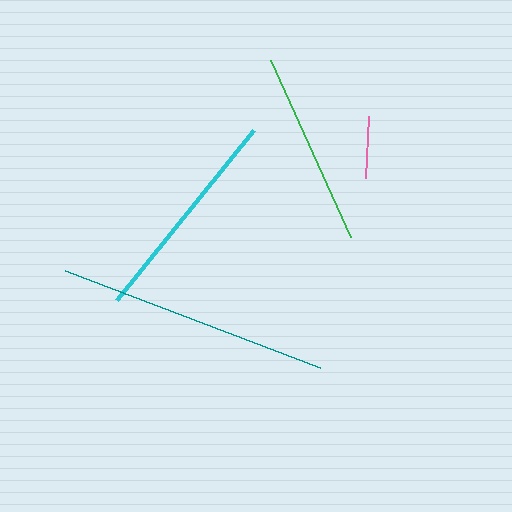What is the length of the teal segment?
The teal segment is approximately 273 pixels long.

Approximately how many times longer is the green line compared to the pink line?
The green line is approximately 3.1 times the length of the pink line.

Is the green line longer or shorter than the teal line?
The teal line is longer than the green line.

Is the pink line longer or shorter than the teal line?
The teal line is longer than the pink line.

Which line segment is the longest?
The teal line is the longest at approximately 273 pixels.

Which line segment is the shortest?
The pink line is the shortest at approximately 62 pixels.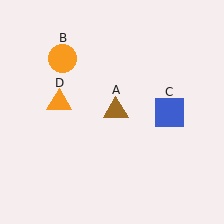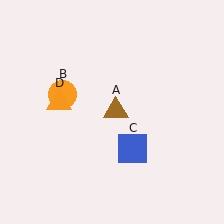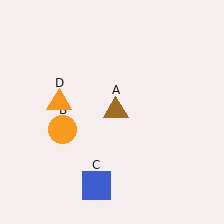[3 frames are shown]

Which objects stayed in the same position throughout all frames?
Brown triangle (object A) and orange triangle (object D) remained stationary.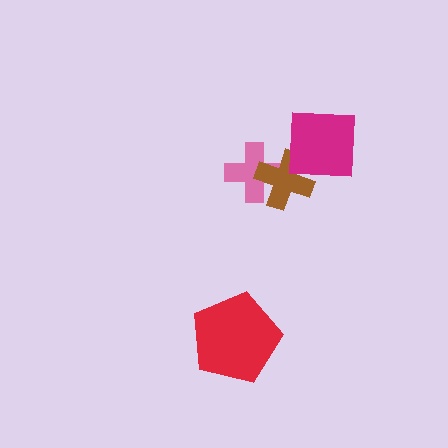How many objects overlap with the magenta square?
1 object overlaps with the magenta square.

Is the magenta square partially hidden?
No, no other shape covers it.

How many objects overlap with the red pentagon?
0 objects overlap with the red pentagon.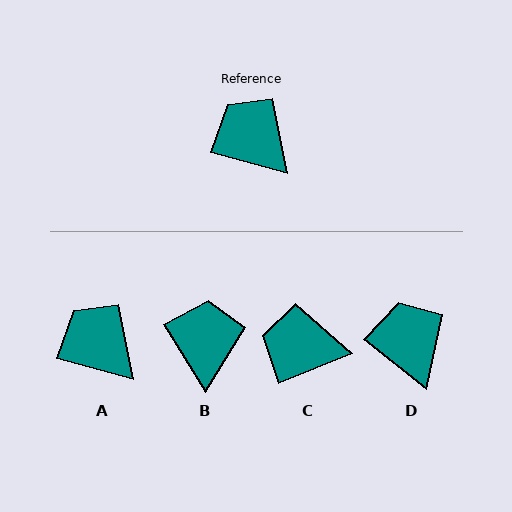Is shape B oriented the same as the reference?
No, it is off by about 43 degrees.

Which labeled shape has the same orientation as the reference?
A.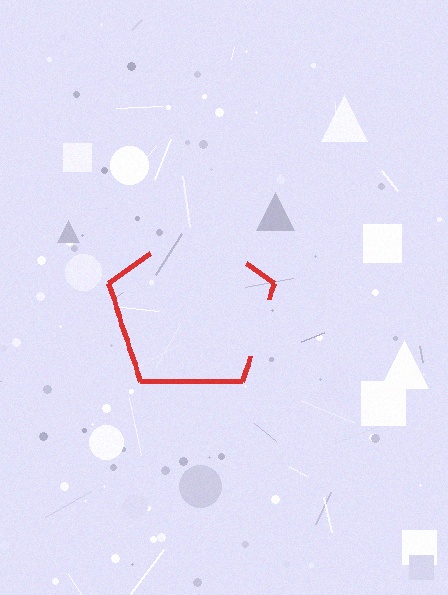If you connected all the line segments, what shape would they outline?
They would outline a pentagon.